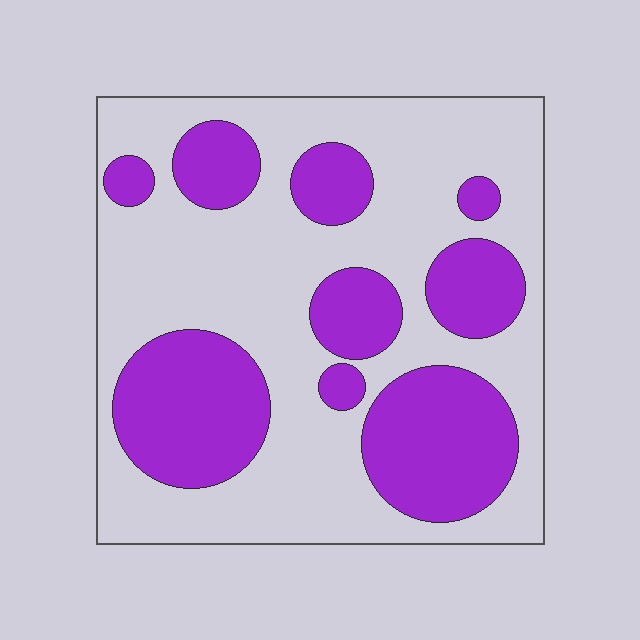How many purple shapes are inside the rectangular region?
9.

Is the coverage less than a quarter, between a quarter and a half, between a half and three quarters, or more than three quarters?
Between a quarter and a half.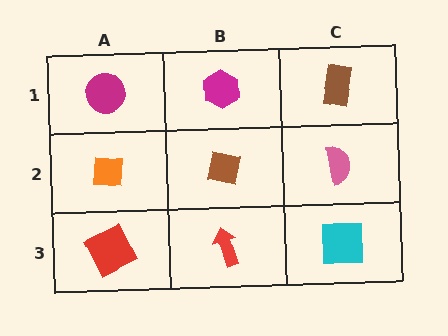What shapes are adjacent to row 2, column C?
A brown rectangle (row 1, column C), a cyan square (row 3, column C), a brown square (row 2, column B).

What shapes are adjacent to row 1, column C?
A pink semicircle (row 2, column C), a magenta hexagon (row 1, column B).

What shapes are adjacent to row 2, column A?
A magenta circle (row 1, column A), a red square (row 3, column A), a brown square (row 2, column B).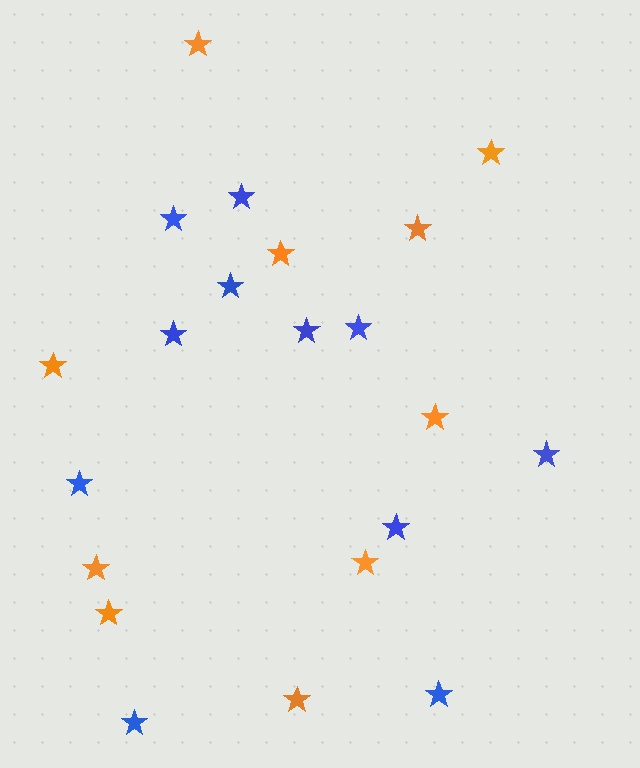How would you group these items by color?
There are 2 groups: one group of orange stars (10) and one group of blue stars (11).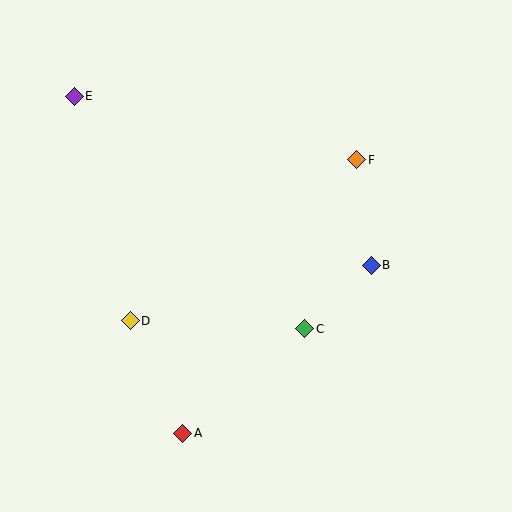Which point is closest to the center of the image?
Point C at (305, 329) is closest to the center.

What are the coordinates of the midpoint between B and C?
The midpoint between B and C is at (338, 297).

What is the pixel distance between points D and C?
The distance between D and C is 175 pixels.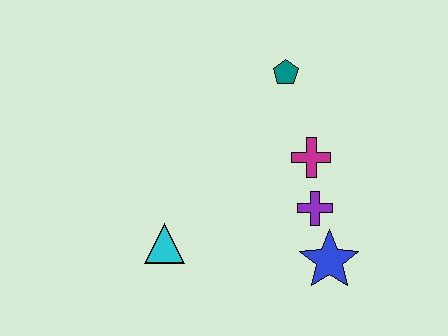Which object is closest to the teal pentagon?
The magenta cross is closest to the teal pentagon.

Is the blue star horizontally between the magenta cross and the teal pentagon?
No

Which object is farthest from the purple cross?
The cyan triangle is farthest from the purple cross.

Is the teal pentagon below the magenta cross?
No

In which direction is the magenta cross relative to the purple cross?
The magenta cross is above the purple cross.